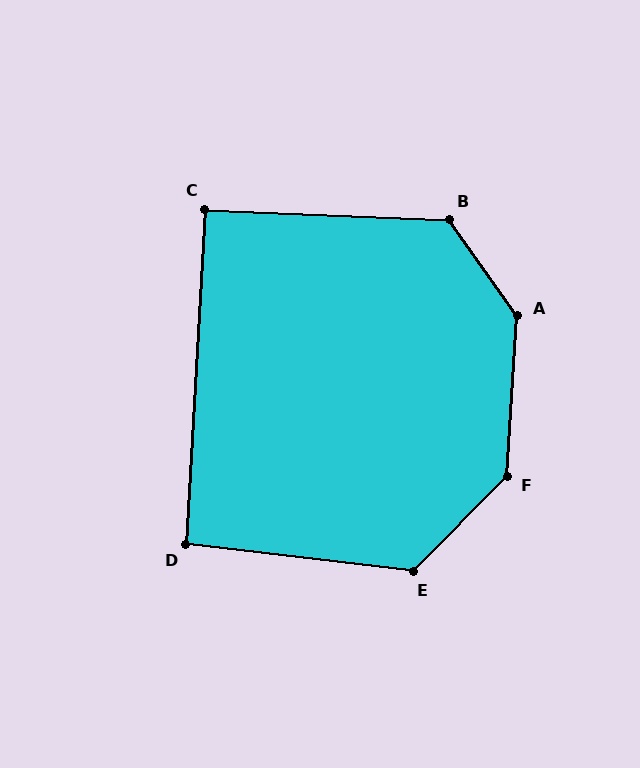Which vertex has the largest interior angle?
A, at approximately 141 degrees.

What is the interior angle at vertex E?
Approximately 128 degrees (obtuse).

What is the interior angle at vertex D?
Approximately 94 degrees (approximately right).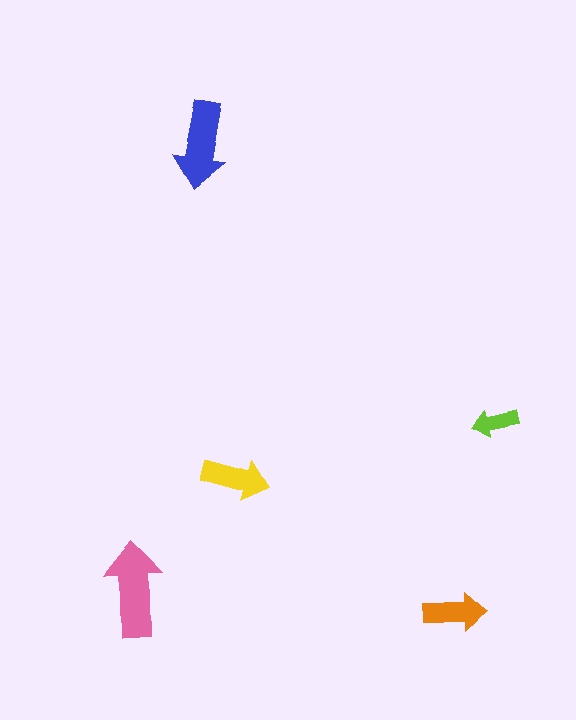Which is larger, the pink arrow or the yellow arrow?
The pink one.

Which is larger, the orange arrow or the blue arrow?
The blue one.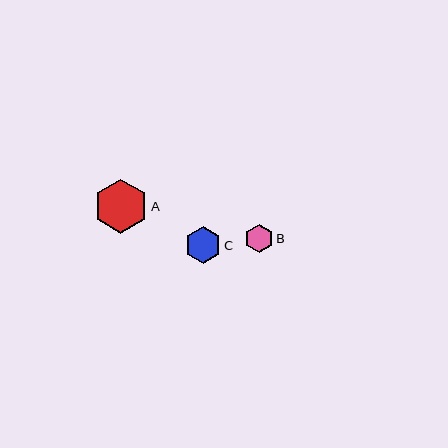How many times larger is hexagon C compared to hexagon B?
Hexagon C is approximately 1.3 times the size of hexagon B.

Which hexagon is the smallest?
Hexagon B is the smallest with a size of approximately 28 pixels.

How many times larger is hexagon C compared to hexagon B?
Hexagon C is approximately 1.3 times the size of hexagon B.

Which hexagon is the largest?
Hexagon A is the largest with a size of approximately 54 pixels.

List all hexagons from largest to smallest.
From largest to smallest: A, C, B.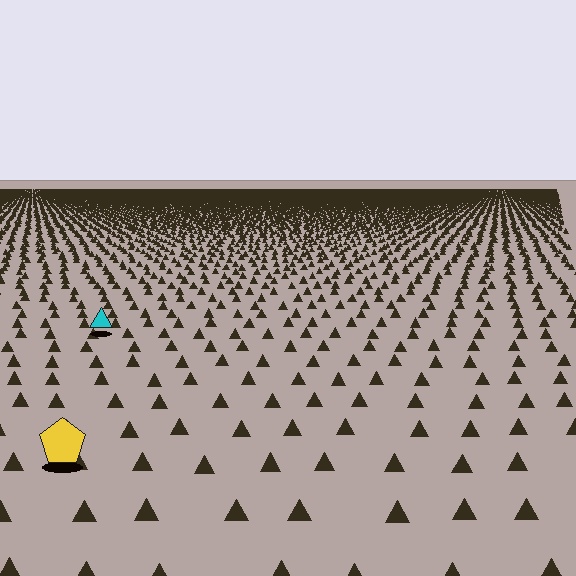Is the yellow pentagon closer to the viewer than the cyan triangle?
Yes. The yellow pentagon is closer — you can tell from the texture gradient: the ground texture is coarser near it.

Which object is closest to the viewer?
The yellow pentagon is closest. The texture marks near it are larger and more spread out.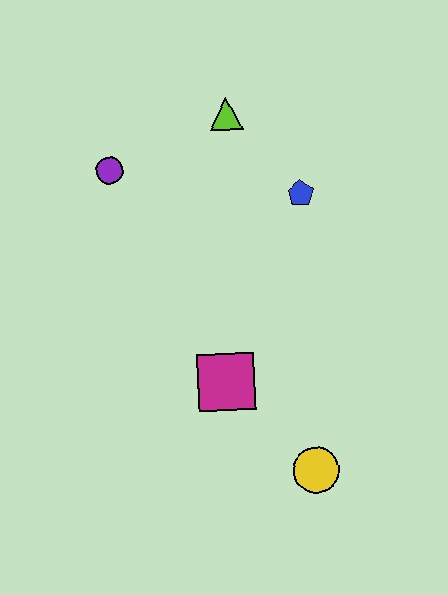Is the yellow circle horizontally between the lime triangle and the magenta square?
No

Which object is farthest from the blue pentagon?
The yellow circle is farthest from the blue pentagon.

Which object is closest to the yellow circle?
The magenta square is closest to the yellow circle.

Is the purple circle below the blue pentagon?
No